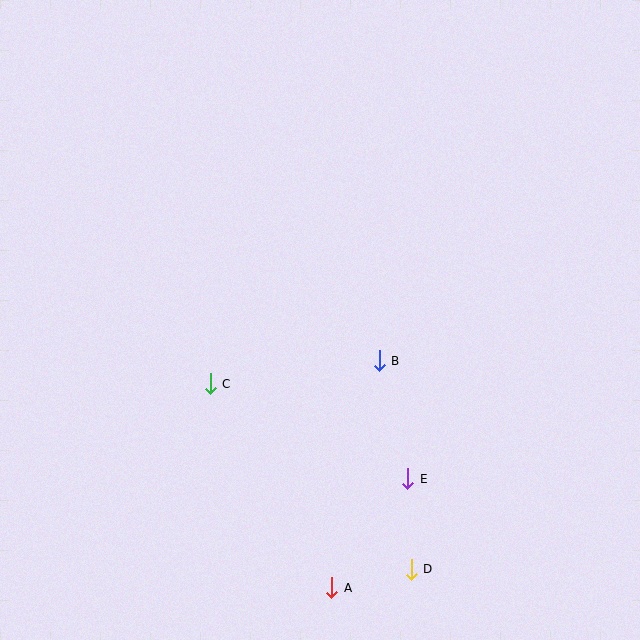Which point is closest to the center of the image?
Point B at (379, 361) is closest to the center.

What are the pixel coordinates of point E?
Point E is at (408, 479).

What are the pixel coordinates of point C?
Point C is at (210, 384).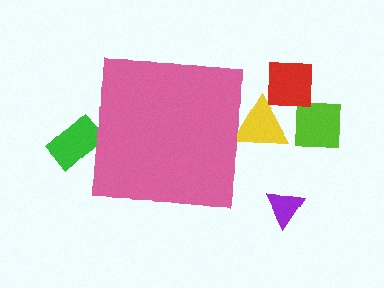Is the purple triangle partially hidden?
No, the purple triangle is fully visible.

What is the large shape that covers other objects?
A pink square.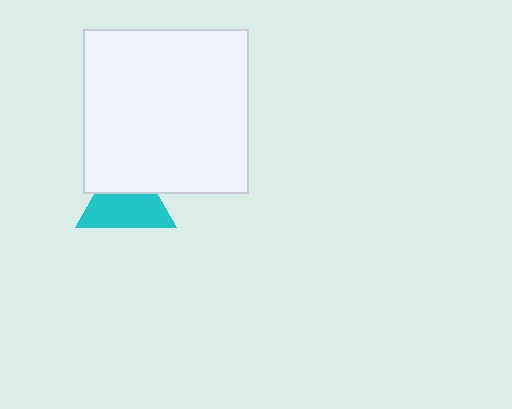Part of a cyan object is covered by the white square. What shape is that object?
It is a triangle.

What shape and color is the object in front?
The object in front is a white square.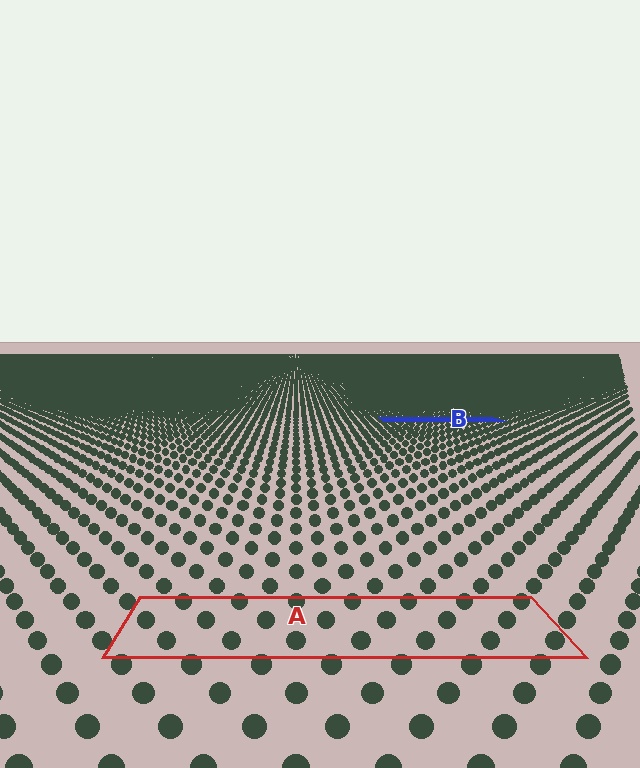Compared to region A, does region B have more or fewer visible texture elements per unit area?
Region B has more texture elements per unit area — they are packed more densely because it is farther away.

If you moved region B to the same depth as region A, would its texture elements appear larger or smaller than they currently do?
They would appear larger. At a closer depth, the same texture elements are projected at a bigger on-screen size.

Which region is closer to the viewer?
Region A is closer. The texture elements there are larger and more spread out.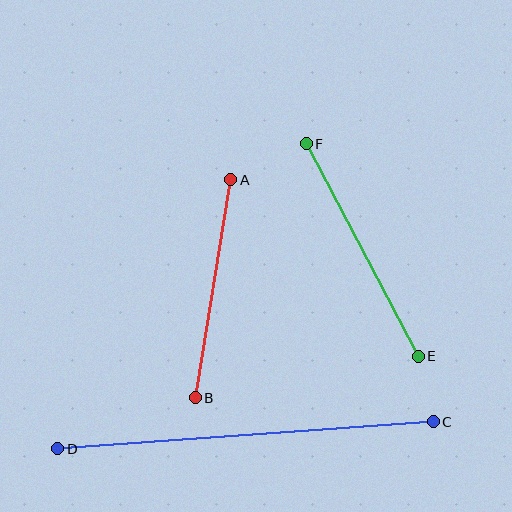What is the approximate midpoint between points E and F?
The midpoint is at approximately (362, 250) pixels.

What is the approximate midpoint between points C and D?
The midpoint is at approximately (246, 435) pixels.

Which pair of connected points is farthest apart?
Points C and D are farthest apart.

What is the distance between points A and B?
The distance is approximately 221 pixels.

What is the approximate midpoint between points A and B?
The midpoint is at approximately (213, 289) pixels.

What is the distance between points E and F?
The distance is approximately 240 pixels.